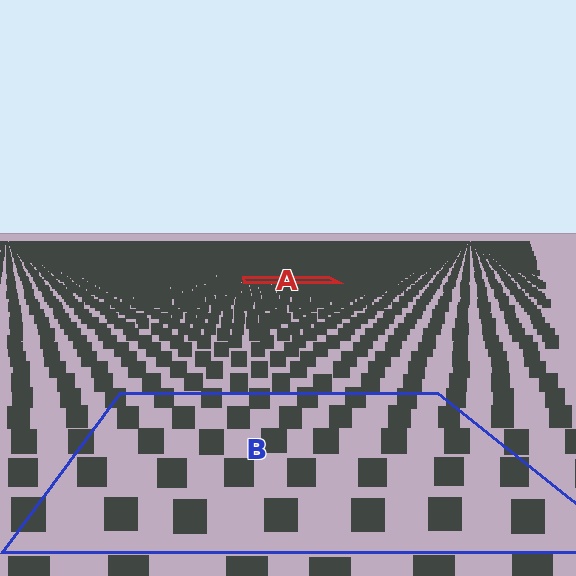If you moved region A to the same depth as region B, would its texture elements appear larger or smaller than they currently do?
They would appear larger. At a closer depth, the same texture elements are projected at a bigger on-screen size.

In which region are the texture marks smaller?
The texture marks are smaller in region A, because it is farther away.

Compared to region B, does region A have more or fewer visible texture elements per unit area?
Region A has more texture elements per unit area — they are packed more densely because it is farther away.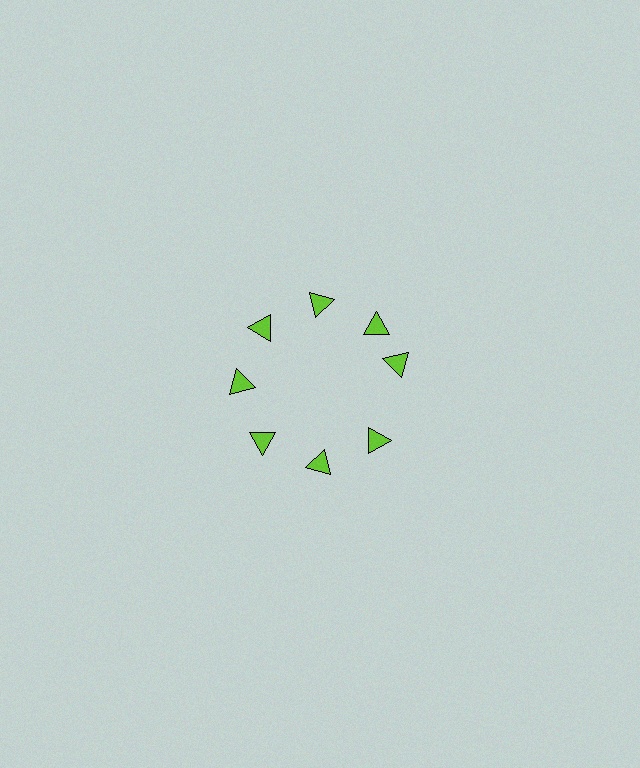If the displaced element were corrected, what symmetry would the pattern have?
It would have 8-fold rotational symmetry — the pattern would map onto itself every 45 degrees.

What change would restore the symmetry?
The symmetry would be restored by rotating it back into even spacing with its neighbors so that all 8 triangles sit at equal angles and equal distance from the center.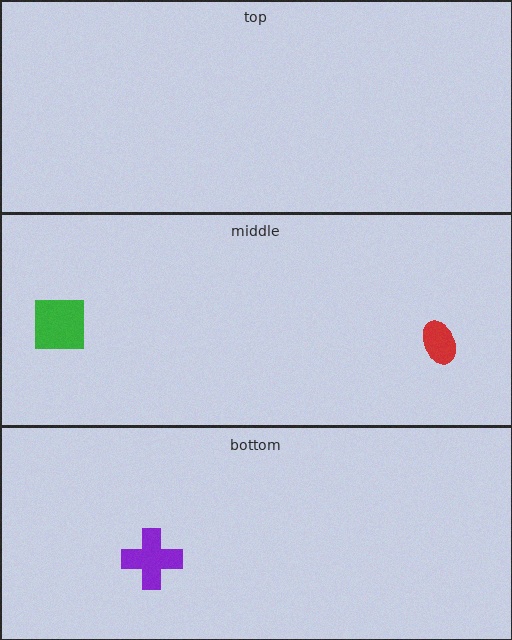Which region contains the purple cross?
The bottom region.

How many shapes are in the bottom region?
1.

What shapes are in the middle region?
The red ellipse, the green square.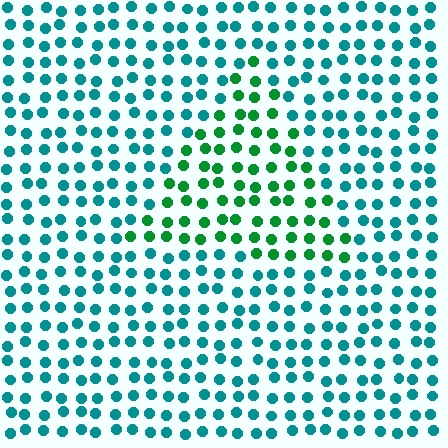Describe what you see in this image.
The image is filled with small teal elements in a uniform arrangement. A triangle-shaped region is visible where the elements are tinted to a slightly different hue, forming a subtle color boundary.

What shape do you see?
I see a triangle.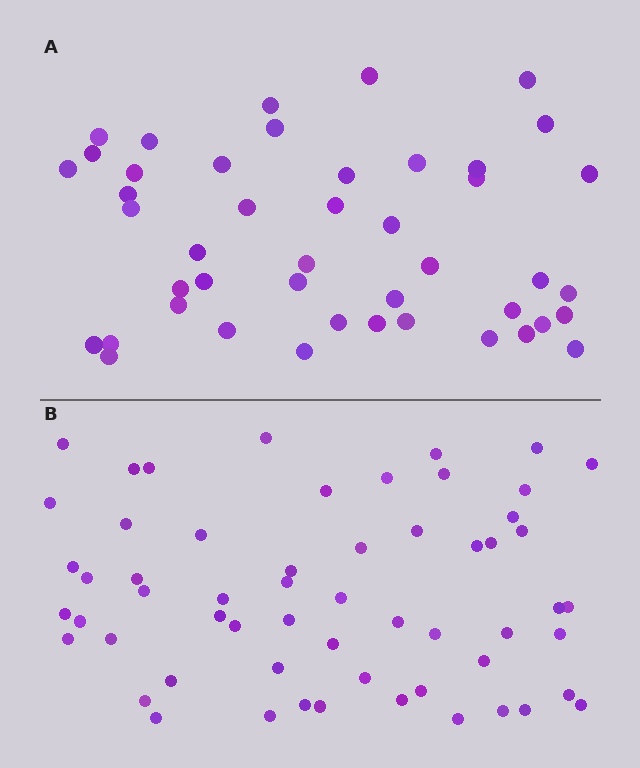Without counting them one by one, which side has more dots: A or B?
Region B (the bottom region) has more dots.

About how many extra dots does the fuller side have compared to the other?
Region B has approximately 15 more dots than region A.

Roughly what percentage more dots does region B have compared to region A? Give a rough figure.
About 30% more.